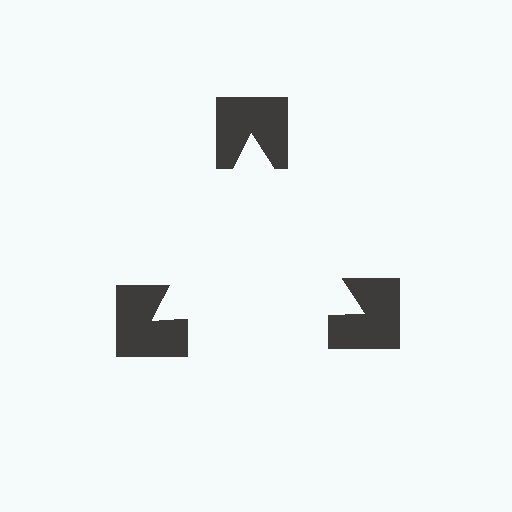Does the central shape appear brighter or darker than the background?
It typically appears slightly brighter than the background, even though no actual brightness change is drawn.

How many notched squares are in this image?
There are 3 — one at each vertex of the illusory triangle.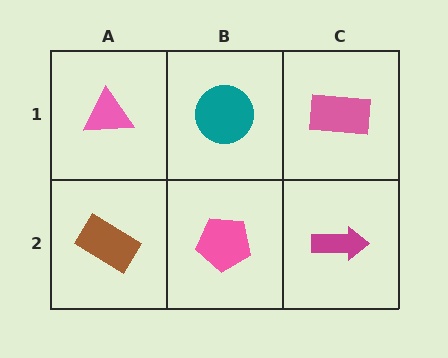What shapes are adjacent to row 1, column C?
A magenta arrow (row 2, column C), a teal circle (row 1, column B).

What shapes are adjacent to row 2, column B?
A teal circle (row 1, column B), a brown rectangle (row 2, column A), a magenta arrow (row 2, column C).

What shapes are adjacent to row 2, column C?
A pink rectangle (row 1, column C), a pink pentagon (row 2, column B).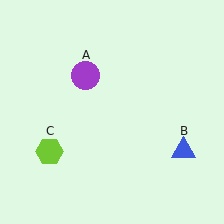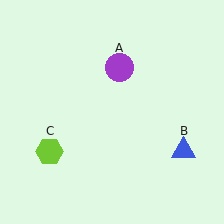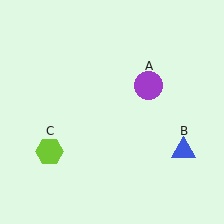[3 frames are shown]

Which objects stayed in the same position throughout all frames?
Blue triangle (object B) and lime hexagon (object C) remained stationary.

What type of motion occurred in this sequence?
The purple circle (object A) rotated clockwise around the center of the scene.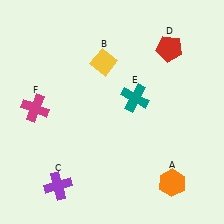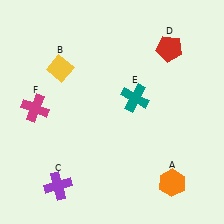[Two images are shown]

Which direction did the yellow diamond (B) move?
The yellow diamond (B) moved left.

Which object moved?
The yellow diamond (B) moved left.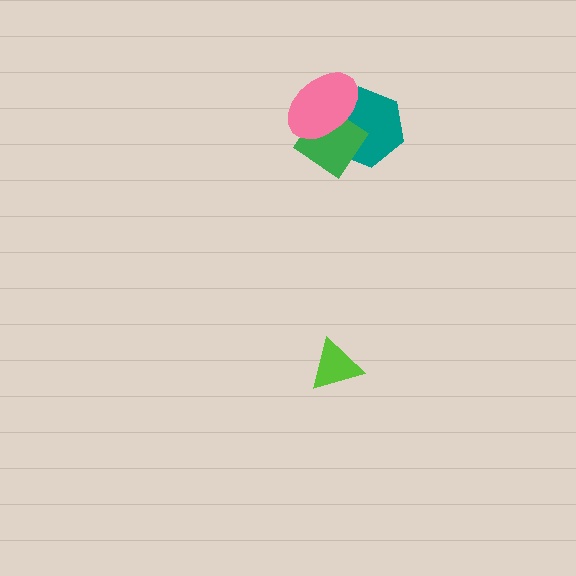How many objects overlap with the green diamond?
2 objects overlap with the green diamond.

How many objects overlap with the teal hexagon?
2 objects overlap with the teal hexagon.